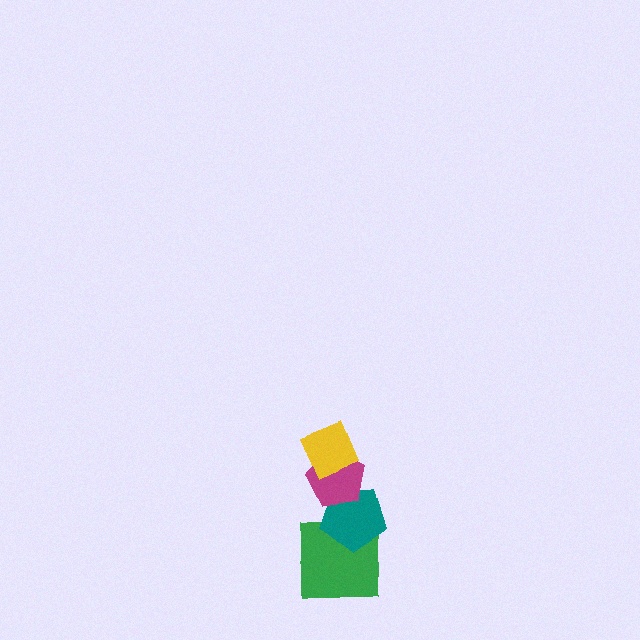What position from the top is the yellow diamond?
The yellow diamond is 1st from the top.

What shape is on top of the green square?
The teal pentagon is on top of the green square.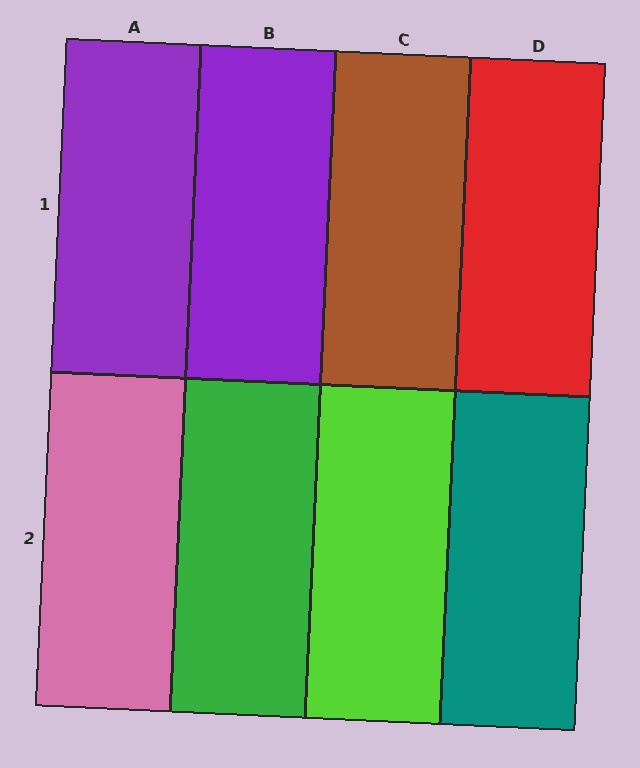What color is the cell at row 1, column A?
Purple.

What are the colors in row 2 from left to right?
Pink, green, lime, teal.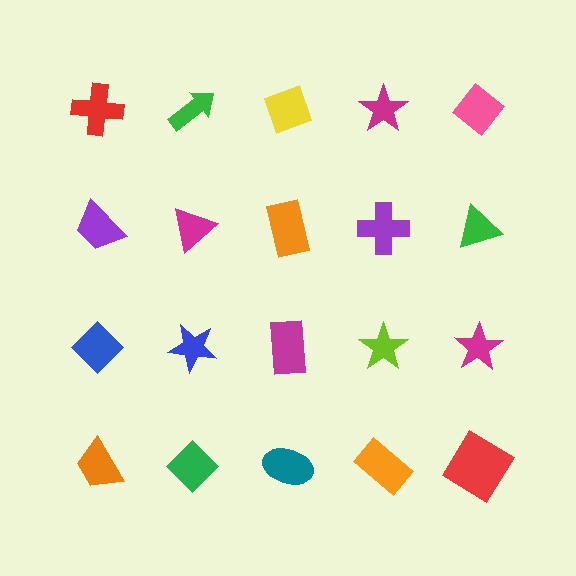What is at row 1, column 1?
A red cross.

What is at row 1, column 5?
A pink diamond.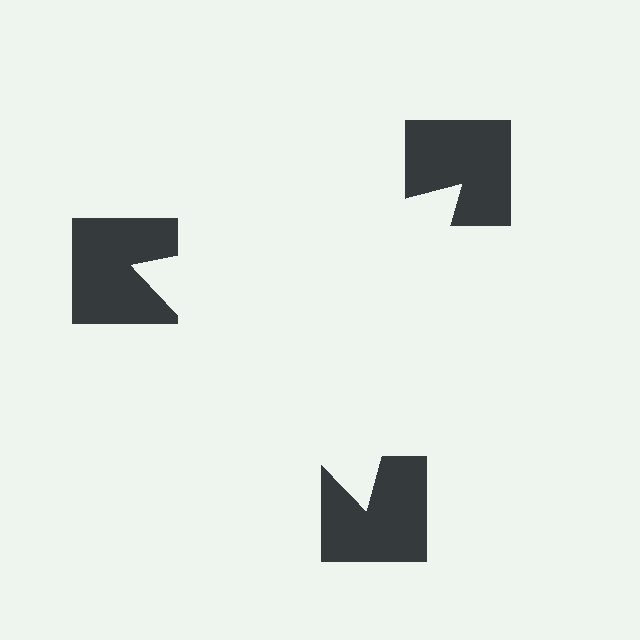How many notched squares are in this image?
There are 3 — one at each vertex of the illusory triangle.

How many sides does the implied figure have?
3 sides.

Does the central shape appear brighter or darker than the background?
It typically appears slightly brighter than the background, even though no actual brightness change is drawn.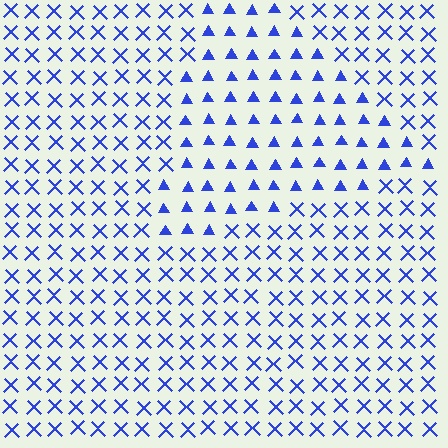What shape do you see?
I see a triangle.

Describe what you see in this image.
The image is filled with small blue elements arranged in a uniform grid. A triangle-shaped region contains triangles, while the surrounding area contains X marks. The boundary is defined purely by the change in element shape.